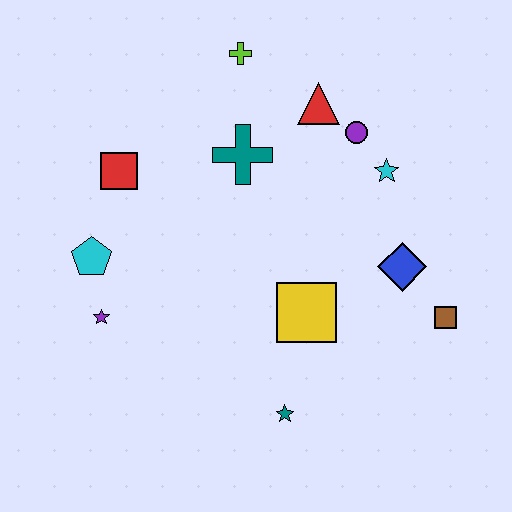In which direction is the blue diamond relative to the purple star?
The blue diamond is to the right of the purple star.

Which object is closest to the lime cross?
The red triangle is closest to the lime cross.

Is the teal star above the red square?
No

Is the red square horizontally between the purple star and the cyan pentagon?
No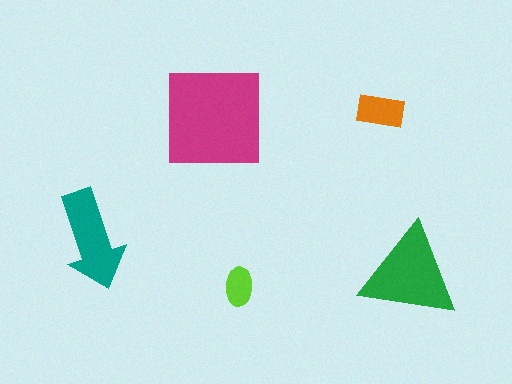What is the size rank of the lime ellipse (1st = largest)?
5th.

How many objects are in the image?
There are 5 objects in the image.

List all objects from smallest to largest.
The lime ellipse, the orange rectangle, the teal arrow, the green triangle, the magenta square.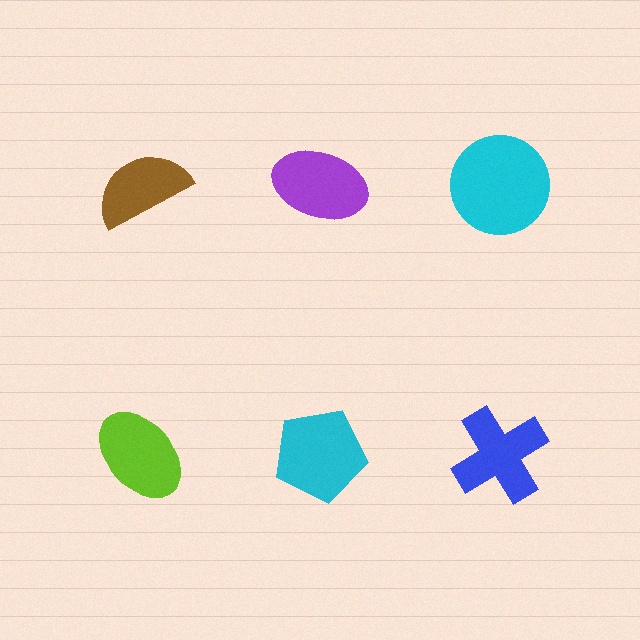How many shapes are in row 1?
3 shapes.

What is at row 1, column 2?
A purple ellipse.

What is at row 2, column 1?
A lime ellipse.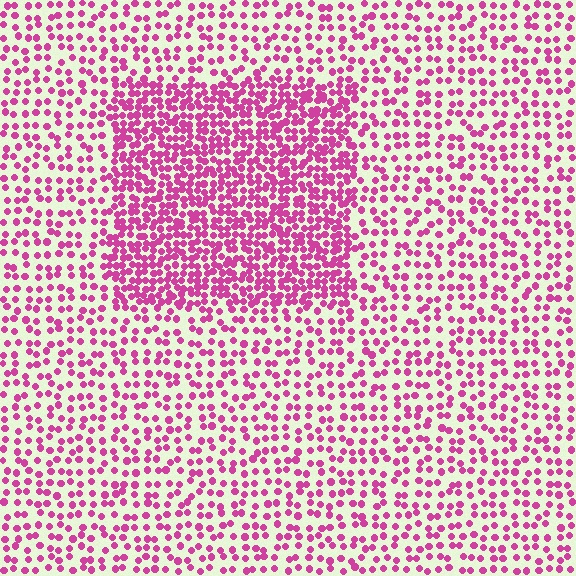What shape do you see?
I see a rectangle.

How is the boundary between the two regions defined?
The boundary is defined by a change in element density (approximately 2.1x ratio). All elements are the same color, size, and shape.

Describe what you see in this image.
The image contains small magenta elements arranged at two different densities. A rectangle-shaped region is visible where the elements are more densely packed than the surrounding area.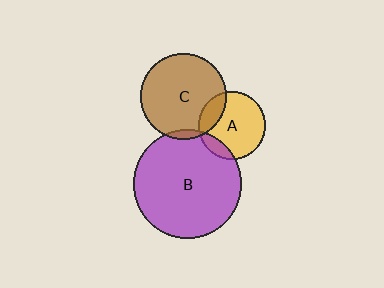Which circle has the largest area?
Circle B (purple).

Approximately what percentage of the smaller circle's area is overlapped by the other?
Approximately 5%.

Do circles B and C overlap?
Yes.